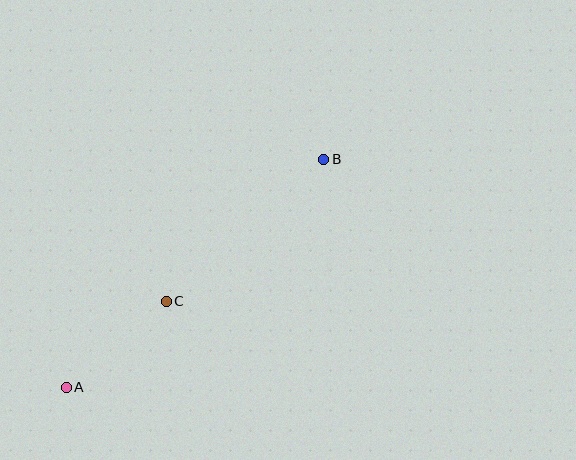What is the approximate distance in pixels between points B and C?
The distance between B and C is approximately 212 pixels.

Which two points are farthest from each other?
Points A and B are farthest from each other.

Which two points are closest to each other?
Points A and C are closest to each other.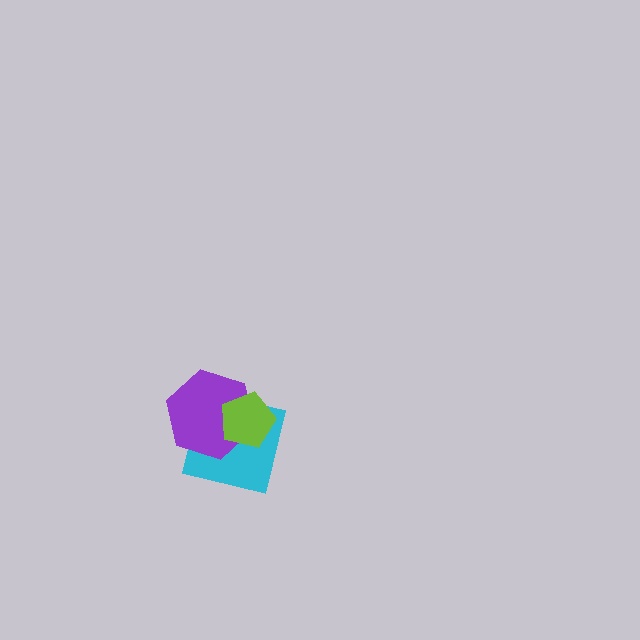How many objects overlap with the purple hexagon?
2 objects overlap with the purple hexagon.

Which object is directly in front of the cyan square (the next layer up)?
The purple hexagon is directly in front of the cyan square.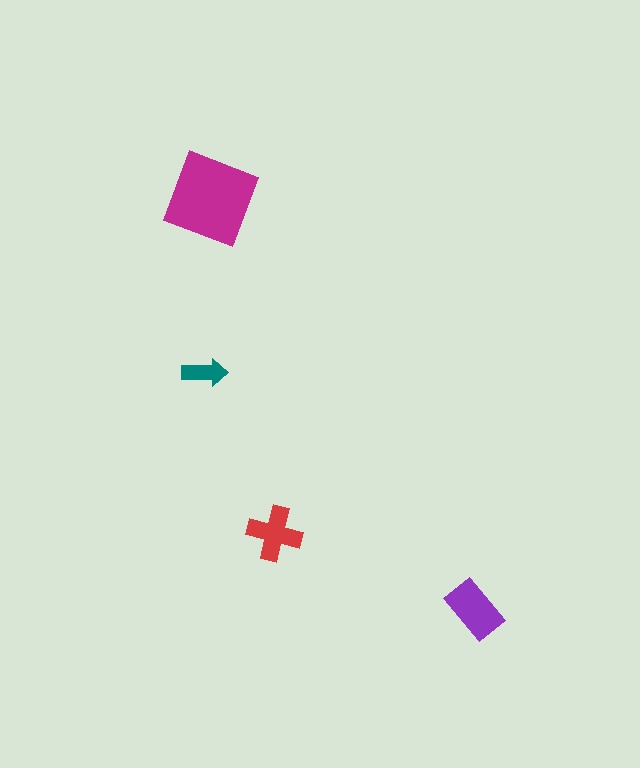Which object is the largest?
The magenta diamond.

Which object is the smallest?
The teal arrow.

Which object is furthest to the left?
The teal arrow is leftmost.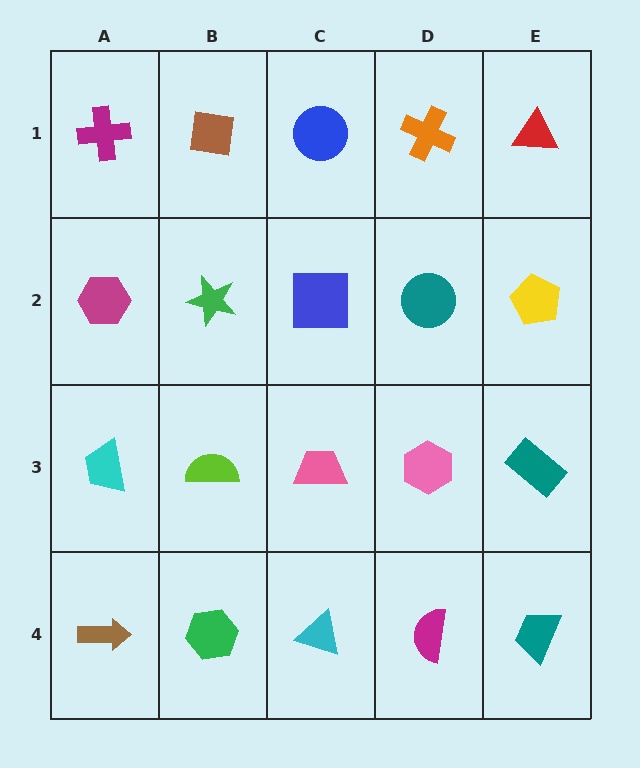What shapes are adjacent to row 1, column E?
A yellow pentagon (row 2, column E), an orange cross (row 1, column D).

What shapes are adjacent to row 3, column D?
A teal circle (row 2, column D), a magenta semicircle (row 4, column D), a pink trapezoid (row 3, column C), a teal rectangle (row 3, column E).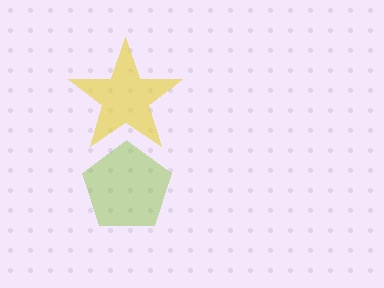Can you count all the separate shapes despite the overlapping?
Yes, there are 2 separate shapes.